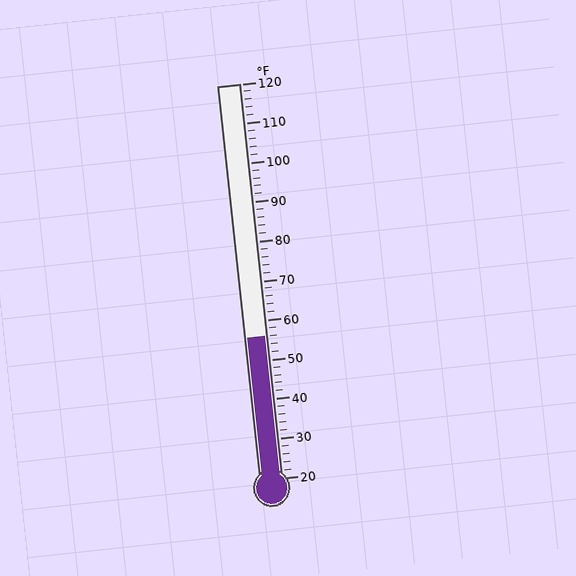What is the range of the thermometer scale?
The thermometer scale ranges from 20°F to 120°F.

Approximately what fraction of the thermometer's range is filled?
The thermometer is filled to approximately 35% of its range.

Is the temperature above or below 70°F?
The temperature is below 70°F.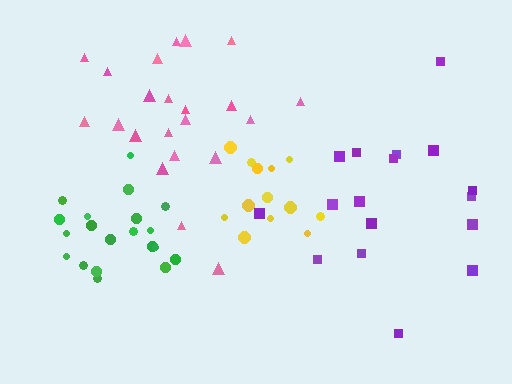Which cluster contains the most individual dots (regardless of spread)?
Pink (22).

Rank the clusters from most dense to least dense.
green, yellow, pink, purple.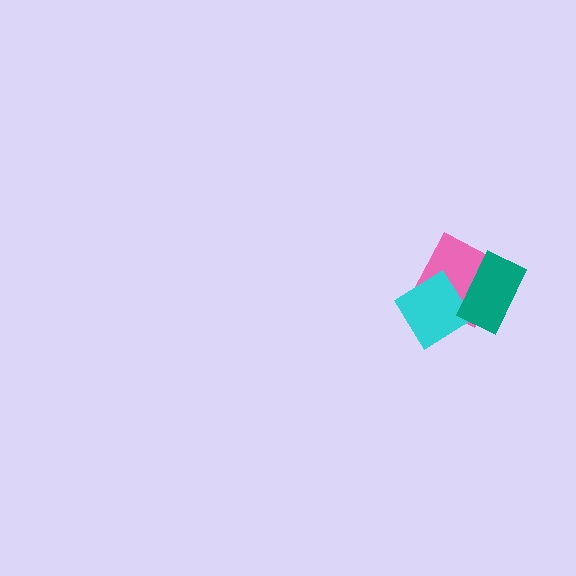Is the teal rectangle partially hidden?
No, no other shape covers it.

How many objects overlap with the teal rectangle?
2 objects overlap with the teal rectangle.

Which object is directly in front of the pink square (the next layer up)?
The cyan diamond is directly in front of the pink square.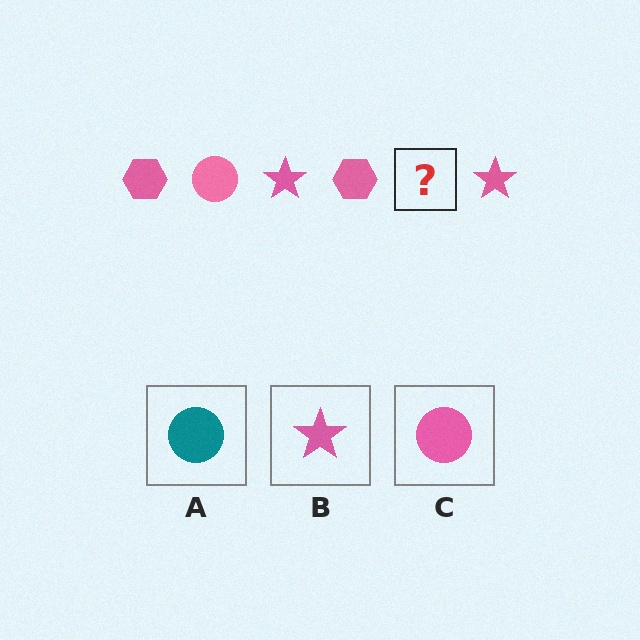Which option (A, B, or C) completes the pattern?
C.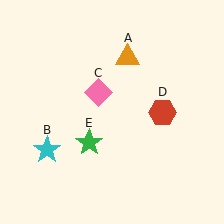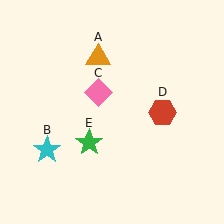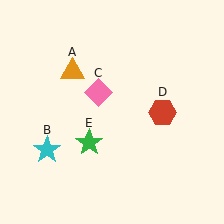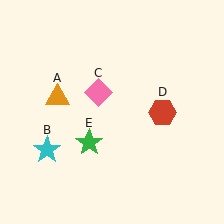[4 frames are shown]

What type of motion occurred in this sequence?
The orange triangle (object A) rotated counterclockwise around the center of the scene.